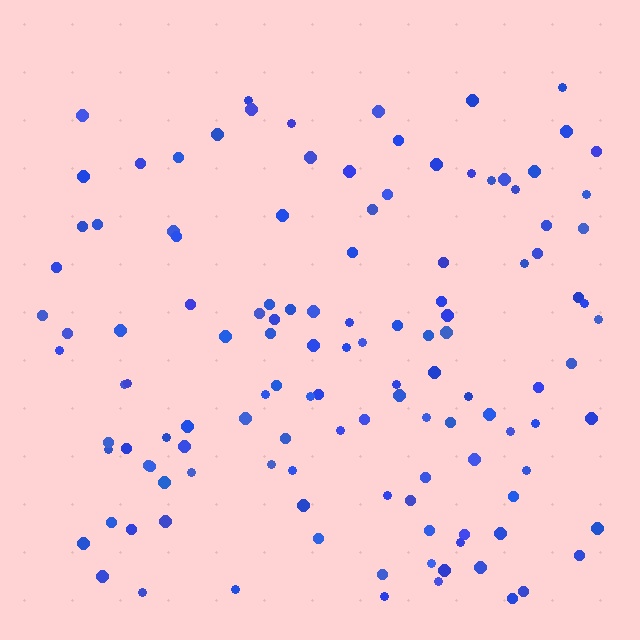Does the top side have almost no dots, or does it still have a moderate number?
Still a moderate number, just noticeably fewer than the bottom.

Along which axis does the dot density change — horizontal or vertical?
Vertical.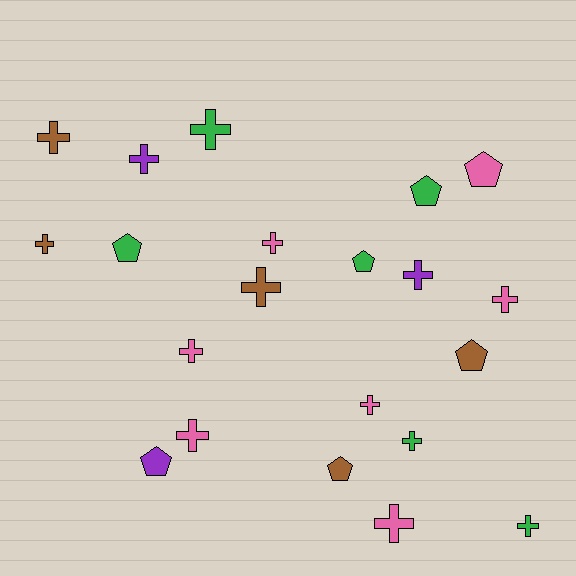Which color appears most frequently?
Pink, with 7 objects.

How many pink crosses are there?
There are 6 pink crosses.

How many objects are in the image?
There are 21 objects.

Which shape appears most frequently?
Cross, with 14 objects.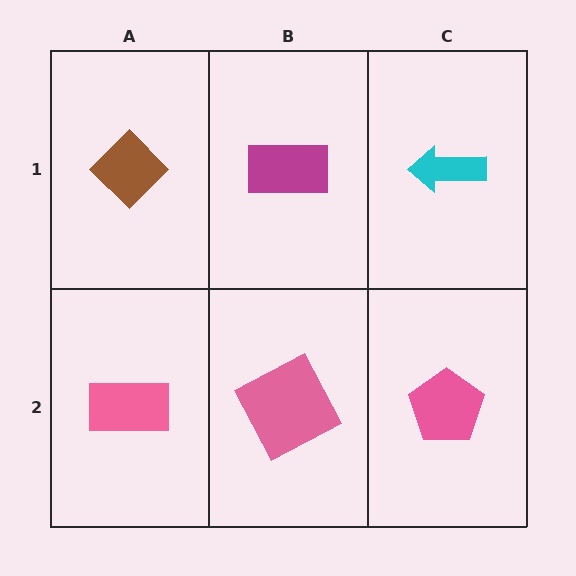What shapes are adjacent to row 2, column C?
A cyan arrow (row 1, column C), a pink square (row 2, column B).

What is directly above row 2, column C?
A cyan arrow.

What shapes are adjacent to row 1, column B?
A pink square (row 2, column B), a brown diamond (row 1, column A), a cyan arrow (row 1, column C).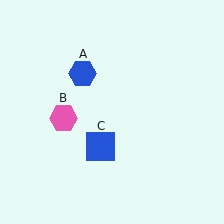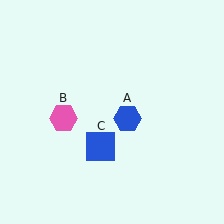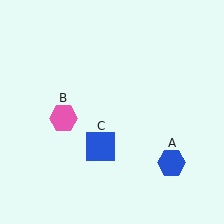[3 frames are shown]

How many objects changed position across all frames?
1 object changed position: blue hexagon (object A).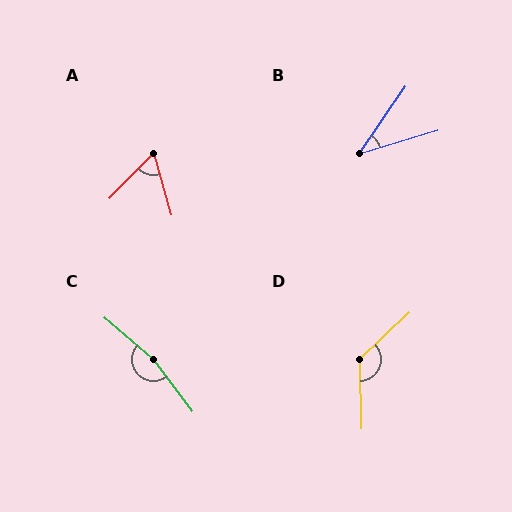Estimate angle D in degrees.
Approximately 132 degrees.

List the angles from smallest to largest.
B (39°), A (60°), D (132°), C (168°).